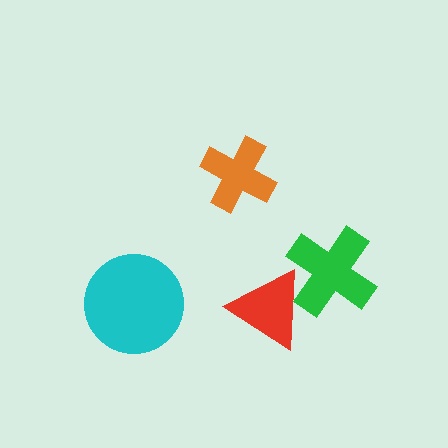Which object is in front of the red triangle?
The green cross is in front of the red triangle.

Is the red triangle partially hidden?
Yes, it is partially covered by another shape.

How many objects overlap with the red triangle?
1 object overlaps with the red triangle.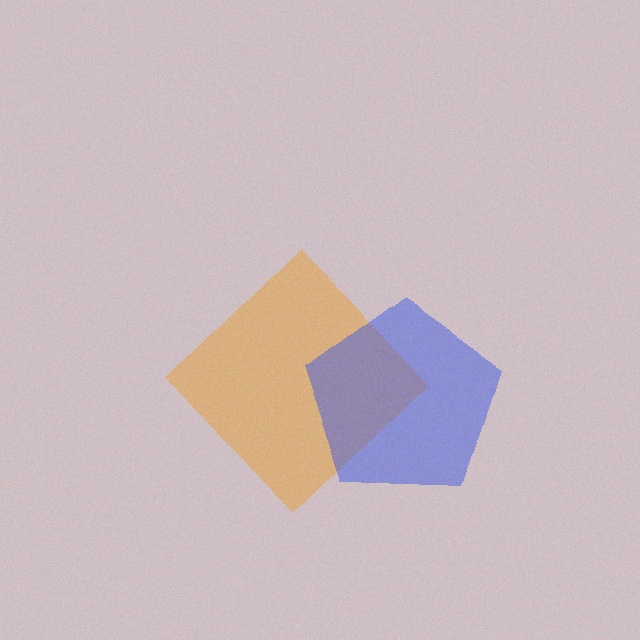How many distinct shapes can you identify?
There are 2 distinct shapes: an orange diamond, a blue pentagon.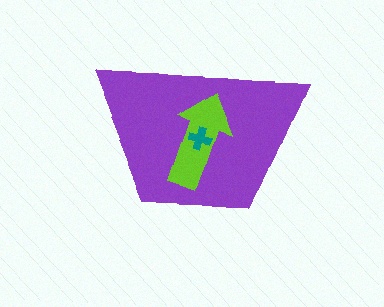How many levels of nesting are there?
3.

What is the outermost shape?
The purple trapezoid.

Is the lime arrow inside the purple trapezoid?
Yes.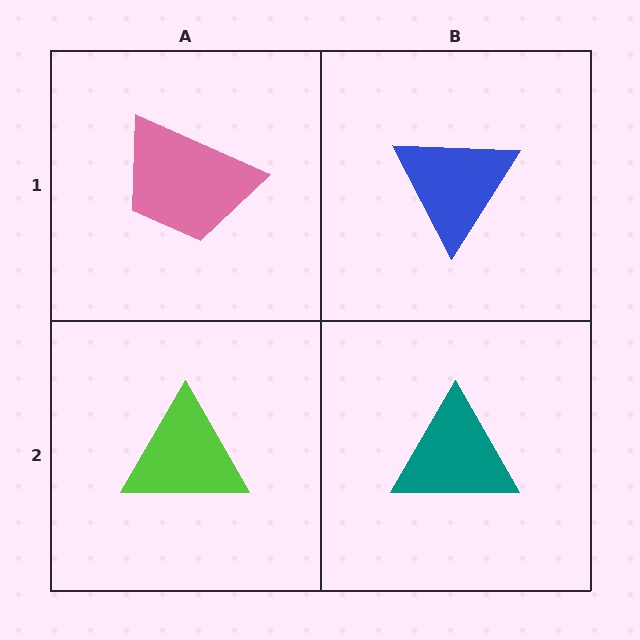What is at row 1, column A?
A pink trapezoid.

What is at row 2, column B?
A teal triangle.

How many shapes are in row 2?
2 shapes.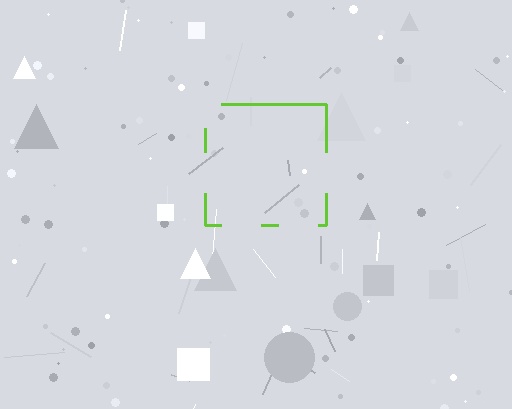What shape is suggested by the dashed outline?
The dashed outline suggests a square.